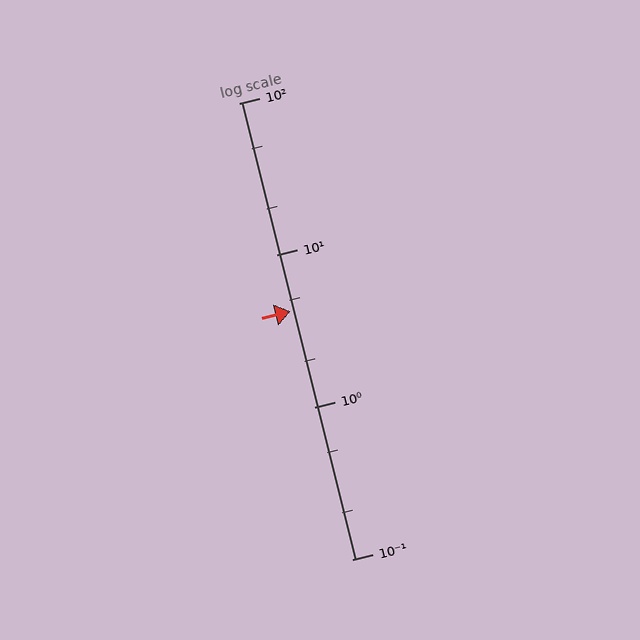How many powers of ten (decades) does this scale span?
The scale spans 3 decades, from 0.1 to 100.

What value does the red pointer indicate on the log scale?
The pointer indicates approximately 4.3.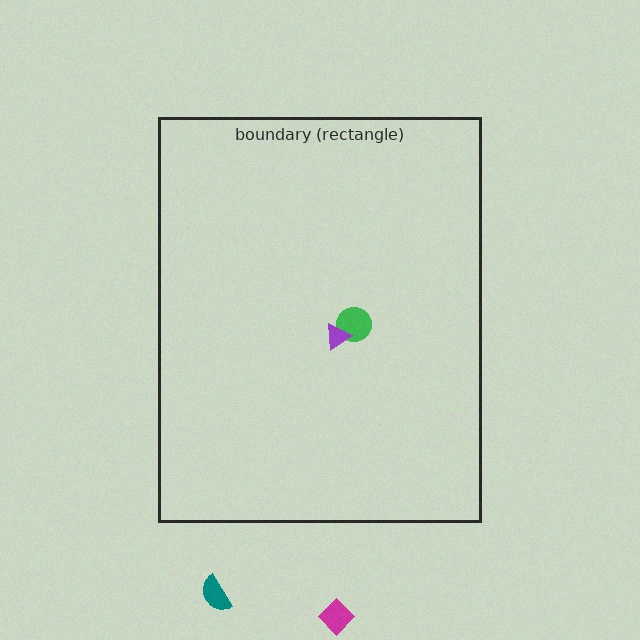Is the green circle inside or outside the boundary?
Inside.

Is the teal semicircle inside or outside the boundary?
Outside.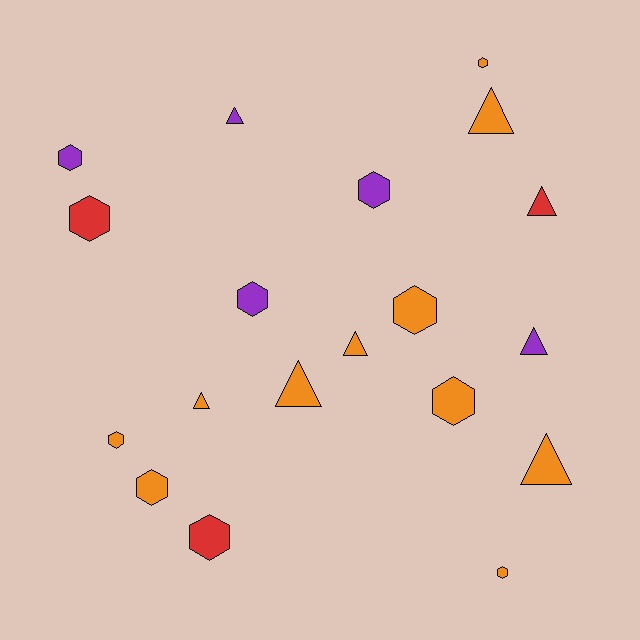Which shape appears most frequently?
Hexagon, with 11 objects.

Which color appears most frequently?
Orange, with 11 objects.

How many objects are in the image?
There are 19 objects.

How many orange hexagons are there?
There are 6 orange hexagons.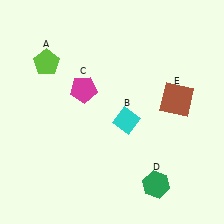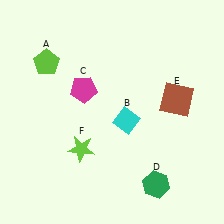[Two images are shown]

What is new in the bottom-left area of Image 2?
A lime star (F) was added in the bottom-left area of Image 2.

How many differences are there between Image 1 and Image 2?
There is 1 difference between the two images.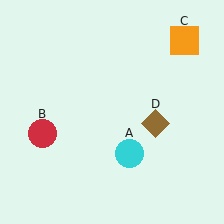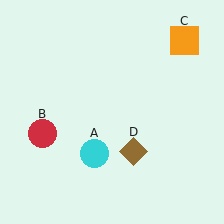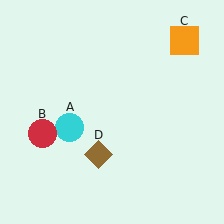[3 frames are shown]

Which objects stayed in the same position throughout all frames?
Red circle (object B) and orange square (object C) remained stationary.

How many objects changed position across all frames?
2 objects changed position: cyan circle (object A), brown diamond (object D).